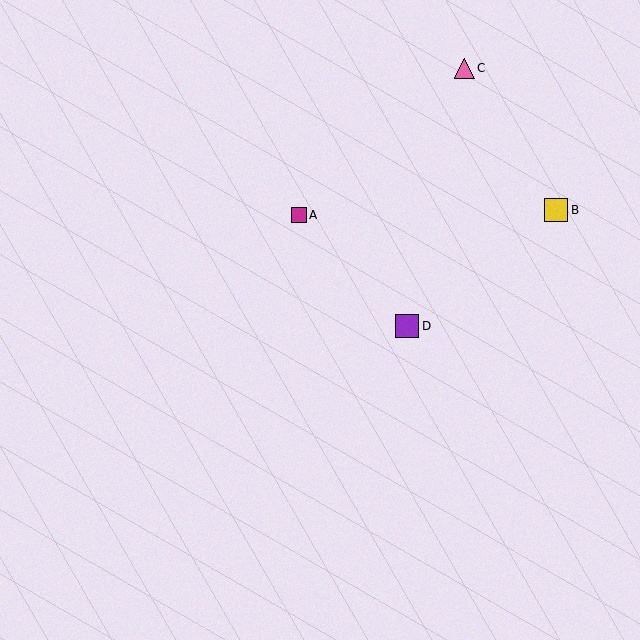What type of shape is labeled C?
Shape C is a pink triangle.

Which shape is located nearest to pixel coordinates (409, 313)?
The purple square (labeled D) at (407, 326) is nearest to that location.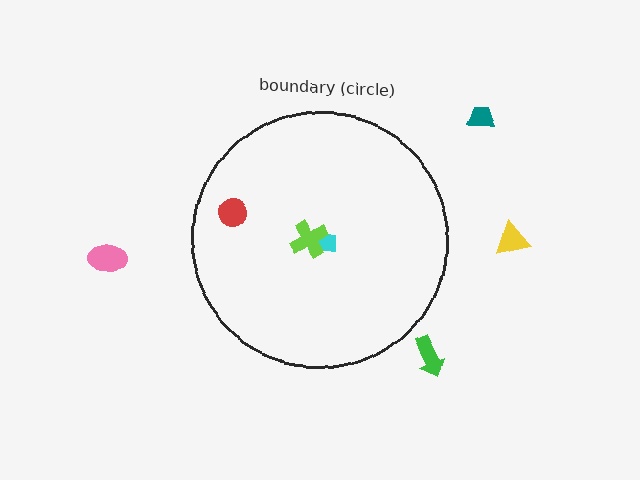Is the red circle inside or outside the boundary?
Inside.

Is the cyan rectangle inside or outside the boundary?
Inside.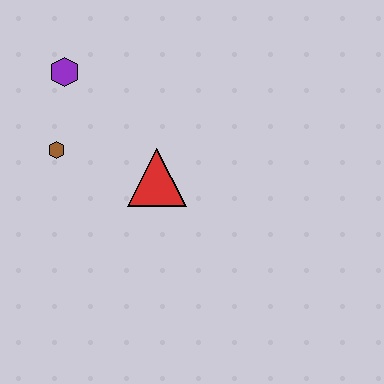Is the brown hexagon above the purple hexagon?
No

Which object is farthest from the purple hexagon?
The red triangle is farthest from the purple hexagon.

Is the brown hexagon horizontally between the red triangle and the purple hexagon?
No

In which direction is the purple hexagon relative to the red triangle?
The purple hexagon is above the red triangle.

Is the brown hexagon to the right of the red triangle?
No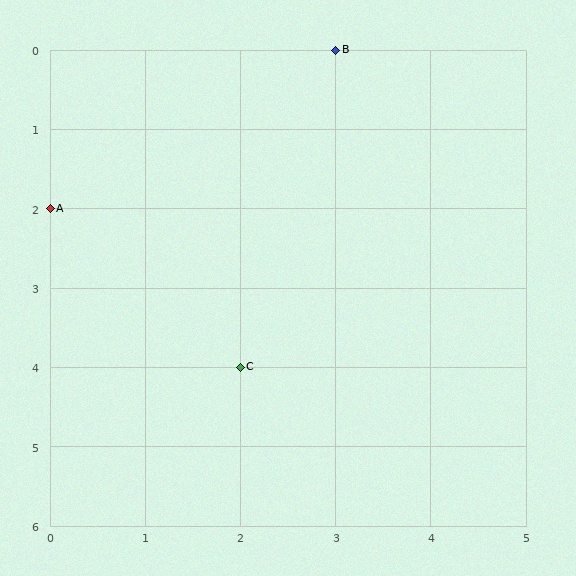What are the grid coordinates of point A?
Point A is at grid coordinates (0, 2).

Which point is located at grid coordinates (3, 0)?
Point B is at (3, 0).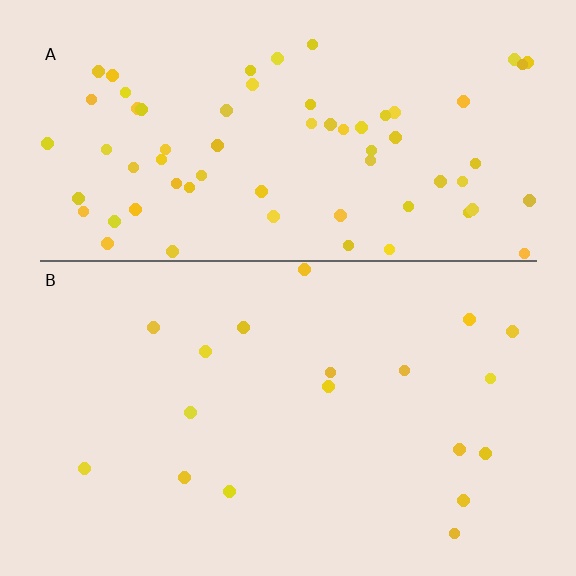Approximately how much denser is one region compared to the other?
Approximately 3.7× — region A over region B.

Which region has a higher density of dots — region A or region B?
A (the top).